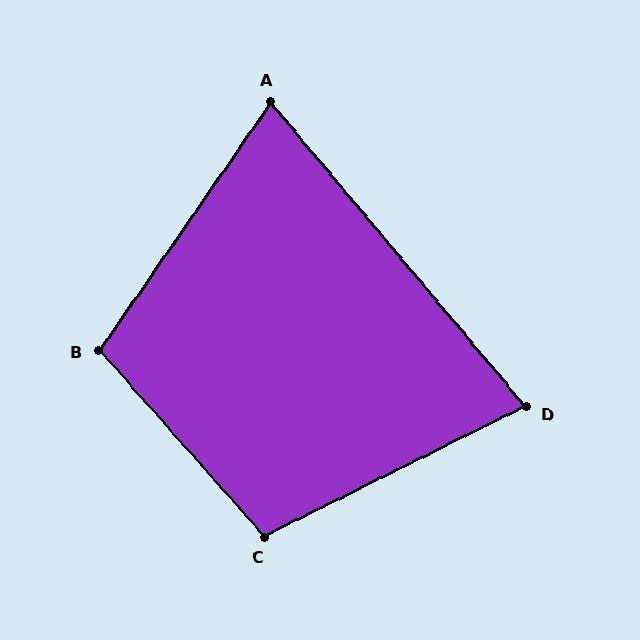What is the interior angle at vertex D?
Approximately 76 degrees (acute).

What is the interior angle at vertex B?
Approximately 104 degrees (obtuse).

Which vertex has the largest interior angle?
C, at approximately 105 degrees.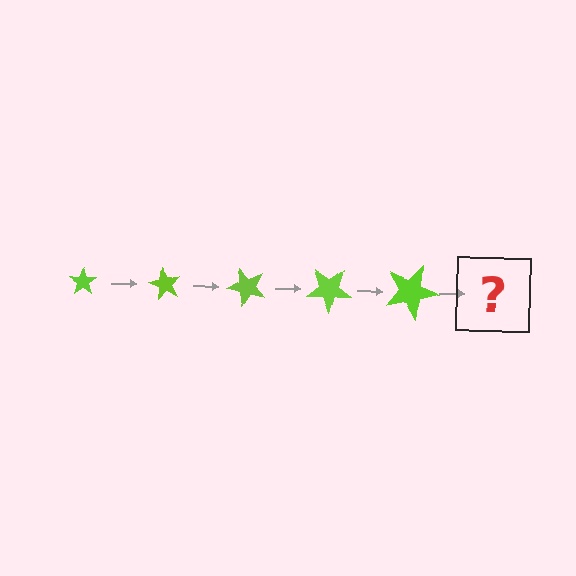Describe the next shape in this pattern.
It should be a star, larger than the previous one and rotated 300 degrees from the start.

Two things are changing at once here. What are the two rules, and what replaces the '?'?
The two rules are that the star grows larger each step and it rotates 60 degrees each step. The '?' should be a star, larger than the previous one and rotated 300 degrees from the start.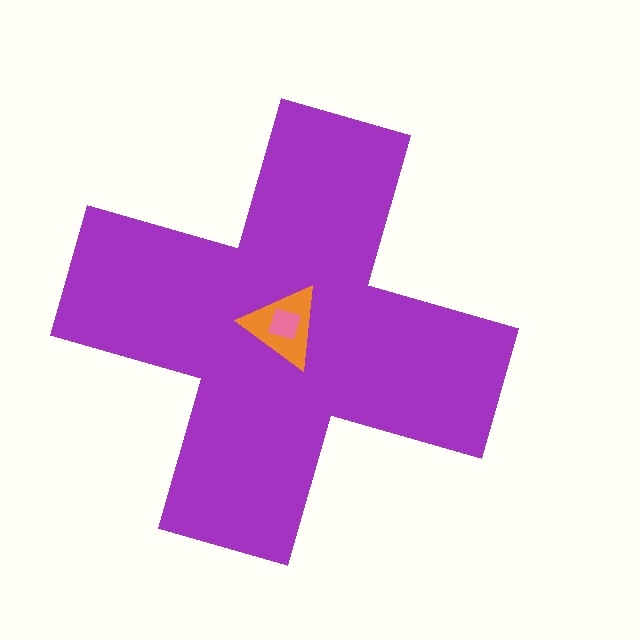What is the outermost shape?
The purple cross.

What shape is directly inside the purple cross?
The orange triangle.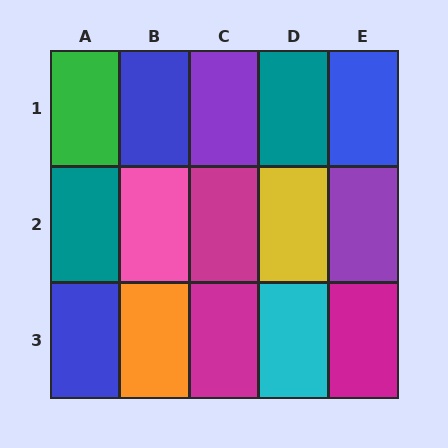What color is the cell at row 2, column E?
Purple.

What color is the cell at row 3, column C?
Magenta.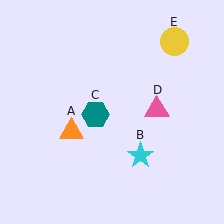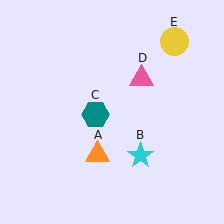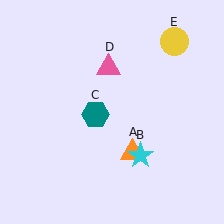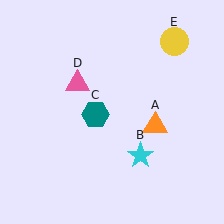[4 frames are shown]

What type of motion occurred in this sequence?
The orange triangle (object A), pink triangle (object D) rotated counterclockwise around the center of the scene.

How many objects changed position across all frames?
2 objects changed position: orange triangle (object A), pink triangle (object D).